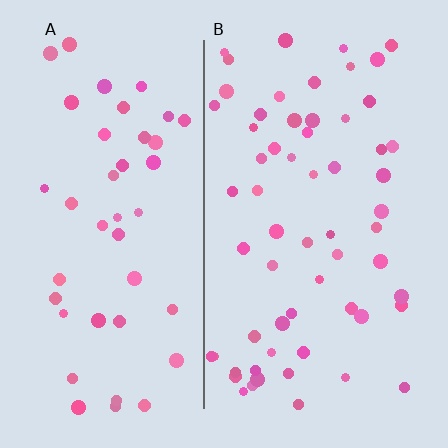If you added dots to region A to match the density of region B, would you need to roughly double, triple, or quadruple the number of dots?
Approximately double.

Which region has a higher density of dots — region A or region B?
B (the right).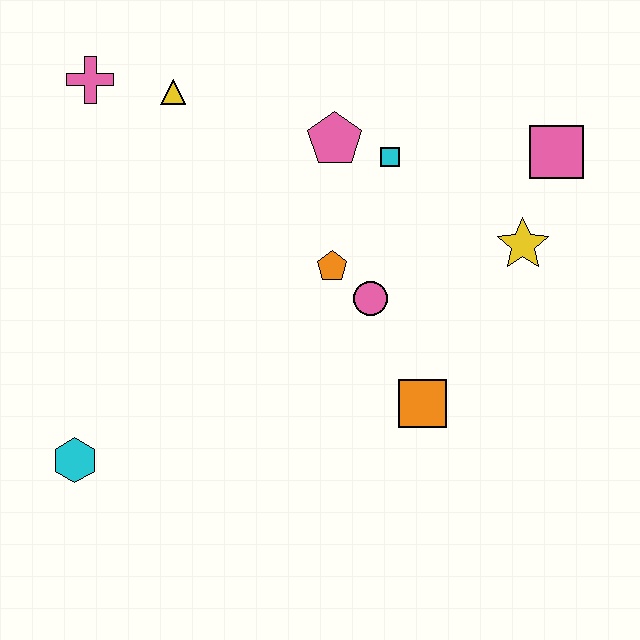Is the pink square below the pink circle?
No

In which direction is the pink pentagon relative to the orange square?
The pink pentagon is above the orange square.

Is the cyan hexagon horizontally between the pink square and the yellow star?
No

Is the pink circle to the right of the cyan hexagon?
Yes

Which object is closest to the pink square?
The yellow star is closest to the pink square.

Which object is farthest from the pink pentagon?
The cyan hexagon is farthest from the pink pentagon.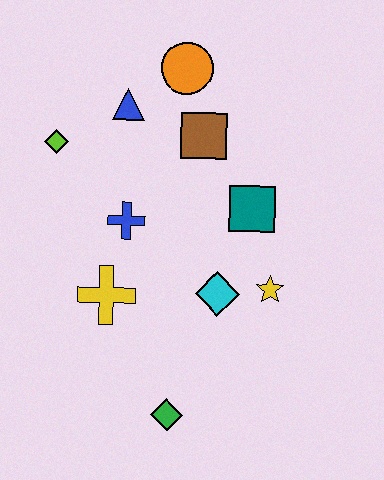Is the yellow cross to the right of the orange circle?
No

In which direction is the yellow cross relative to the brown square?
The yellow cross is below the brown square.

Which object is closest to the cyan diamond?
The yellow star is closest to the cyan diamond.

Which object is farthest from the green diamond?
The orange circle is farthest from the green diamond.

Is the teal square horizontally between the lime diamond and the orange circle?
No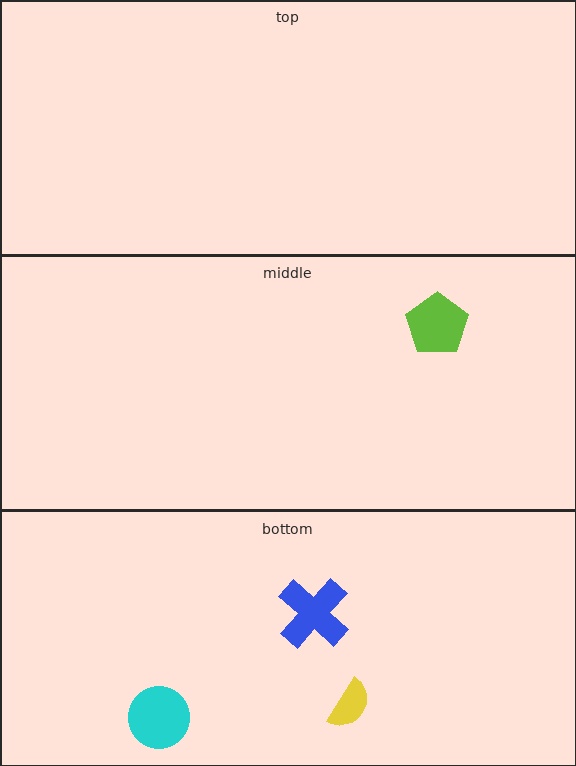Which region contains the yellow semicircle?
The bottom region.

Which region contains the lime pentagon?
The middle region.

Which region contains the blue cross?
The bottom region.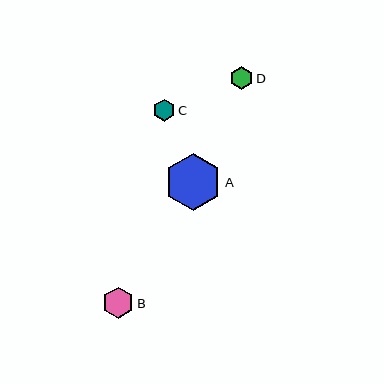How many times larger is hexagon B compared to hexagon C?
Hexagon B is approximately 1.4 times the size of hexagon C.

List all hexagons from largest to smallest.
From largest to smallest: A, B, D, C.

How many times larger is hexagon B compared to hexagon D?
Hexagon B is approximately 1.3 times the size of hexagon D.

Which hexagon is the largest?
Hexagon A is the largest with a size of approximately 57 pixels.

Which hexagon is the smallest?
Hexagon C is the smallest with a size of approximately 23 pixels.